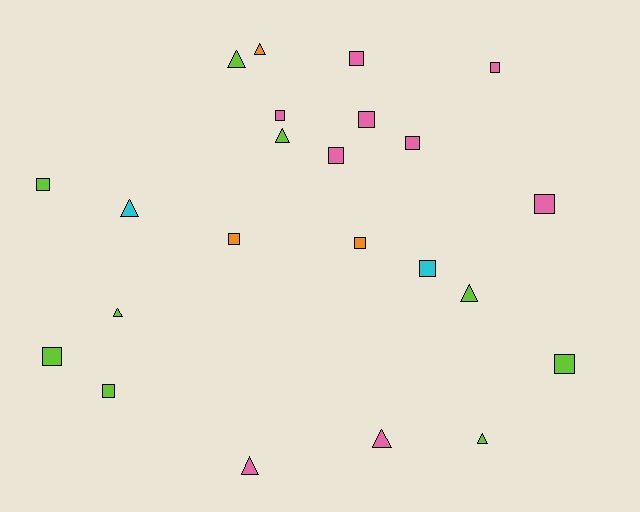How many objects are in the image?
There are 23 objects.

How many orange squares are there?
There are 2 orange squares.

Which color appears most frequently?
Pink, with 9 objects.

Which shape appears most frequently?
Square, with 14 objects.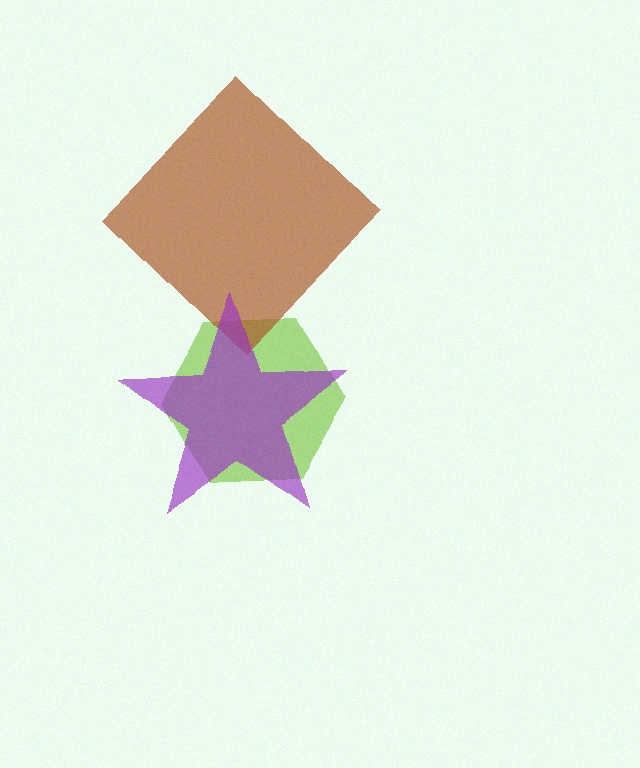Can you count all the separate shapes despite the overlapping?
Yes, there are 3 separate shapes.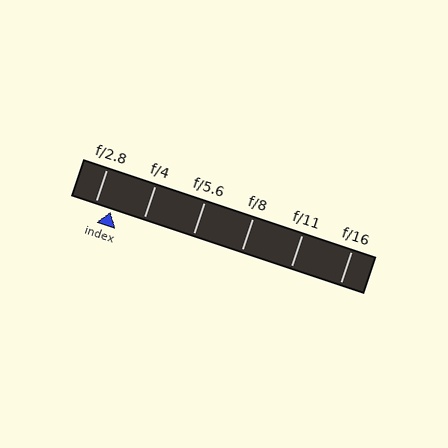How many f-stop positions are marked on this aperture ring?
There are 6 f-stop positions marked.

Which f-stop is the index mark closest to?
The index mark is closest to f/2.8.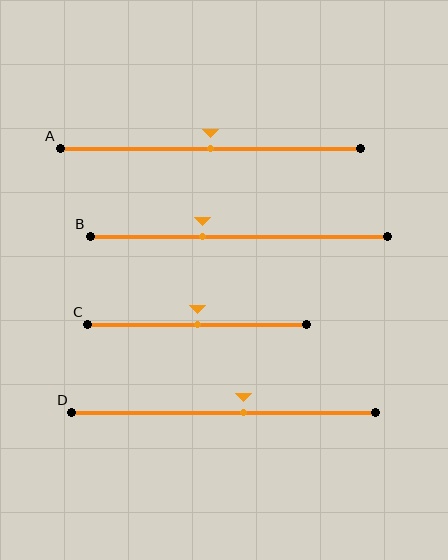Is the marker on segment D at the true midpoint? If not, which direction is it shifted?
No, the marker on segment D is shifted to the right by about 7% of the segment length.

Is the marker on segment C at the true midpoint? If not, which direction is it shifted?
Yes, the marker on segment C is at the true midpoint.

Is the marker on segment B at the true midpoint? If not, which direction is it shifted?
No, the marker on segment B is shifted to the left by about 12% of the segment length.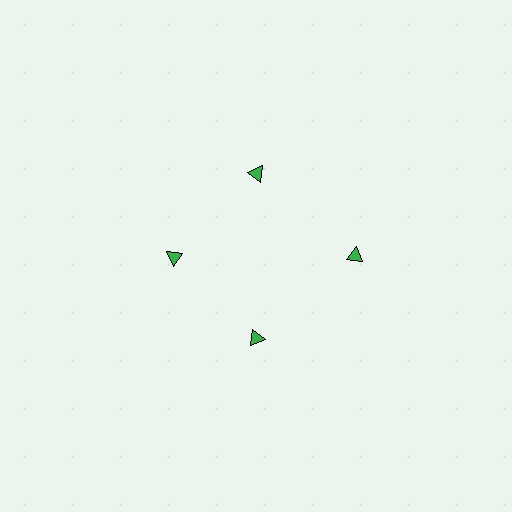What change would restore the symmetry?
The symmetry would be restored by moving it inward, back onto the ring so that all 4 triangles sit at equal angles and equal distance from the center.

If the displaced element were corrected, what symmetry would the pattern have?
It would have 4-fold rotational symmetry — the pattern would map onto itself every 90 degrees.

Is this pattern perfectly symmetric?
No. The 4 green triangles are arranged in a ring, but one element near the 3 o'clock position is pushed outward from the center, breaking the 4-fold rotational symmetry.